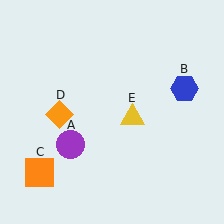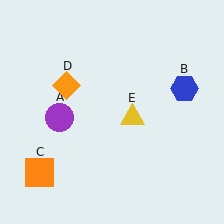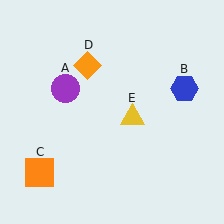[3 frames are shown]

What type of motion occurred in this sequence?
The purple circle (object A), orange diamond (object D) rotated clockwise around the center of the scene.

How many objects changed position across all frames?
2 objects changed position: purple circle (object A), orange diamond (object D).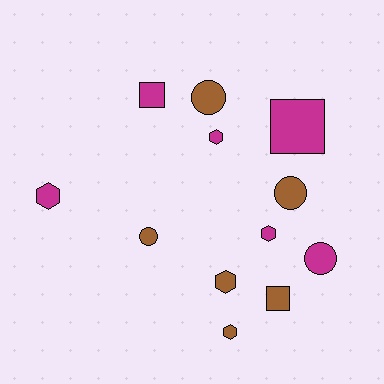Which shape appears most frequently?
Hexagon, with 5 objects.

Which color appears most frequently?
Magenta, with 6 objects.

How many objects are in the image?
There are 12 objects.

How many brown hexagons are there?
There are 2 brown hexagons.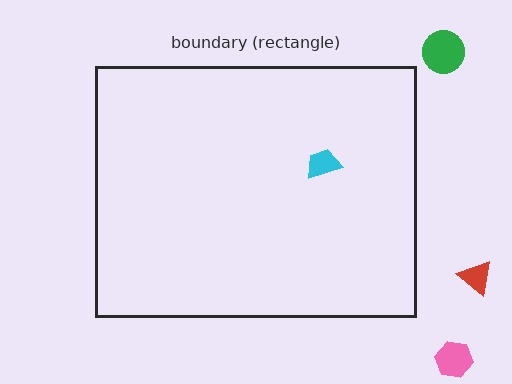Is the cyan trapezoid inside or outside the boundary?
Inside.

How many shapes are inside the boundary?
1 inside, 3 outside.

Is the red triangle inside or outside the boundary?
Outside.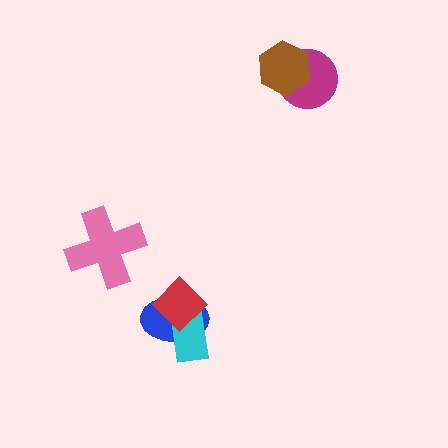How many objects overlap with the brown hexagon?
1 object overlaps with the brown hexagon.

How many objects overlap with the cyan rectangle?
2 objects overlap with the cyan rectangle.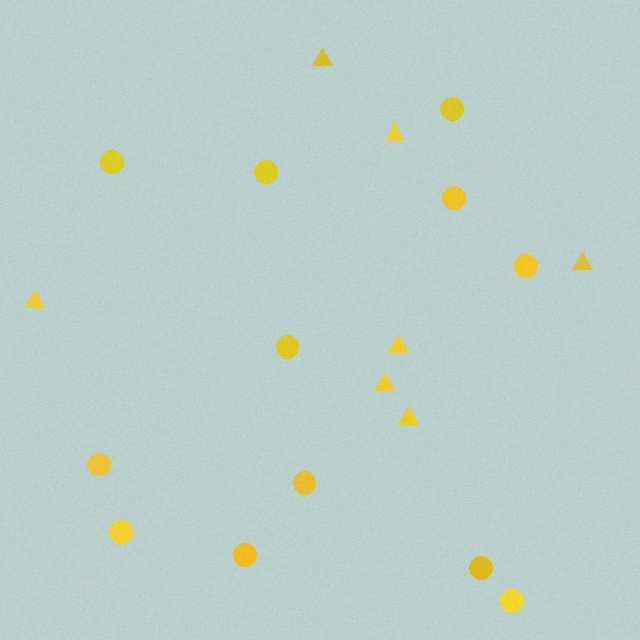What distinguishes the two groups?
There are 2 groups: one group of circles (12) and one group of triangles (7).